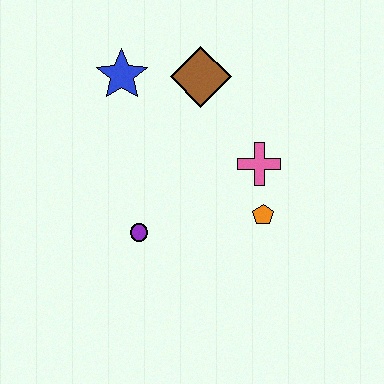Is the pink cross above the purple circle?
Yes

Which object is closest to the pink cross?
The orange pentagon is closest to the pink cross.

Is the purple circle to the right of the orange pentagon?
No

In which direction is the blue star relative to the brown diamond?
The blue star is to the left of the brown diamond.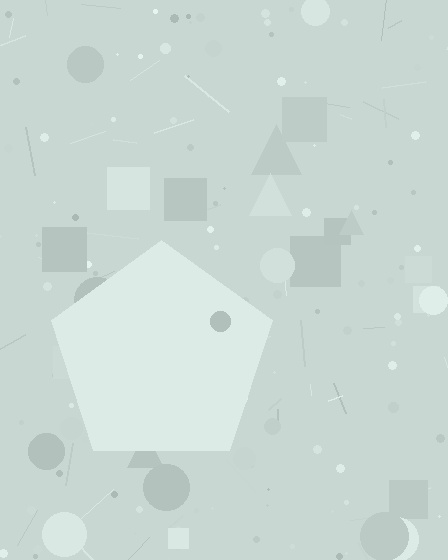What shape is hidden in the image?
A pentagon is hidden in the image.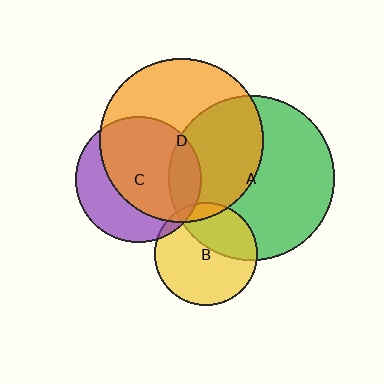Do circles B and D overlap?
Yes.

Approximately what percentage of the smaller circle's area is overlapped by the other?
Approximately 10%.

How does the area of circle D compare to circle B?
Approximately 2.5 times.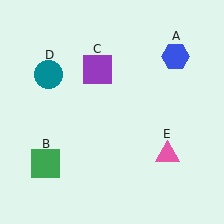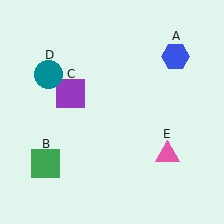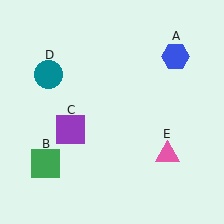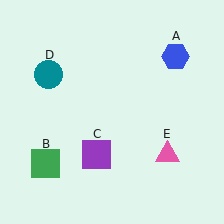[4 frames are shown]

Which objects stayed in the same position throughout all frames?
Blue hexagon (object A) and green square (object B) and teal circle (object D) and pink triangle (object E) remained stationary.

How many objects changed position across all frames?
1 object changed position: purple square (object C).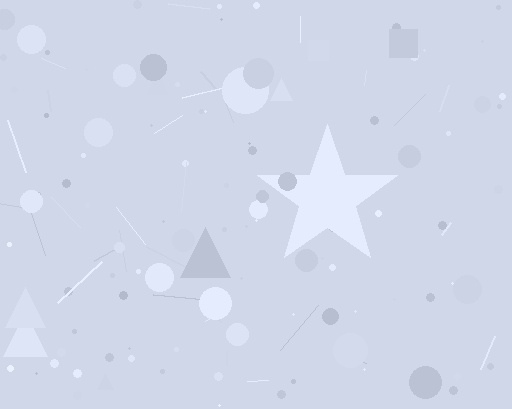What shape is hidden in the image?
A star is hidden in the image.